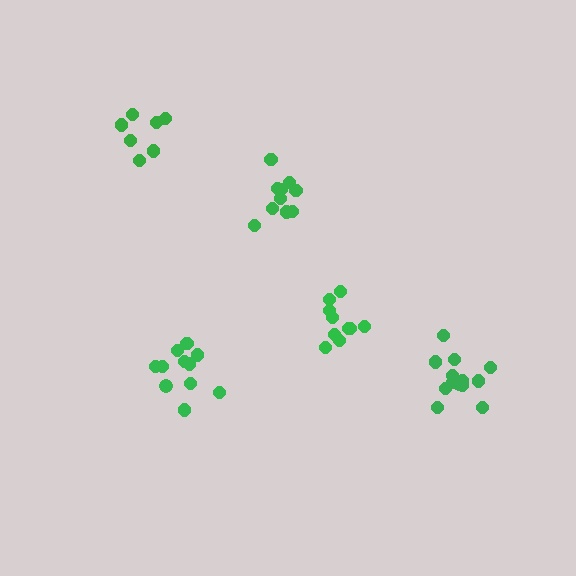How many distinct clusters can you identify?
There are 5 distinct clusters.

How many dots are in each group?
Group 1: 13 dots, Group 2: 11 dots, Group 3: 10 dots, Group 4: 10 dots, Group 5: 7 dots (51 total).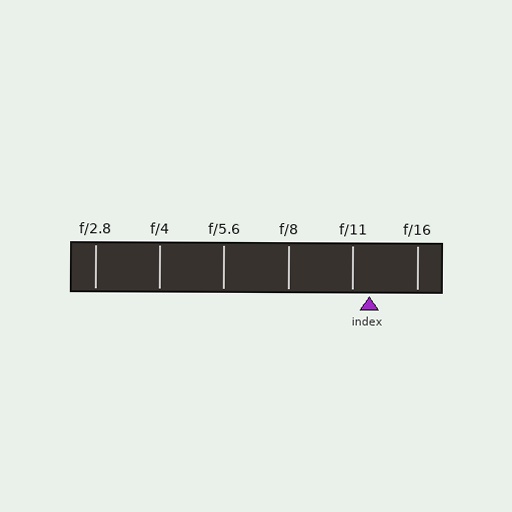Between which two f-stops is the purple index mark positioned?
The index mark is between f/11 and f/16.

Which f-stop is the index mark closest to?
The index mark is closest to f/11.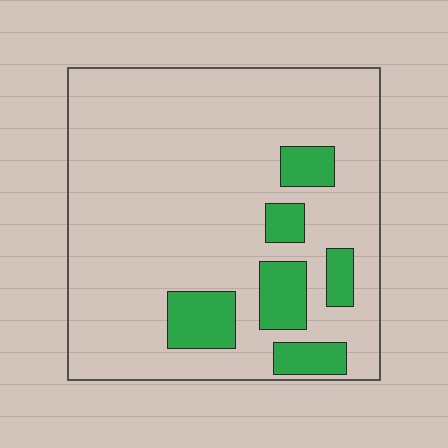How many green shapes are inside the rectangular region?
6.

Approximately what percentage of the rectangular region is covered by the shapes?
Approximately 15%.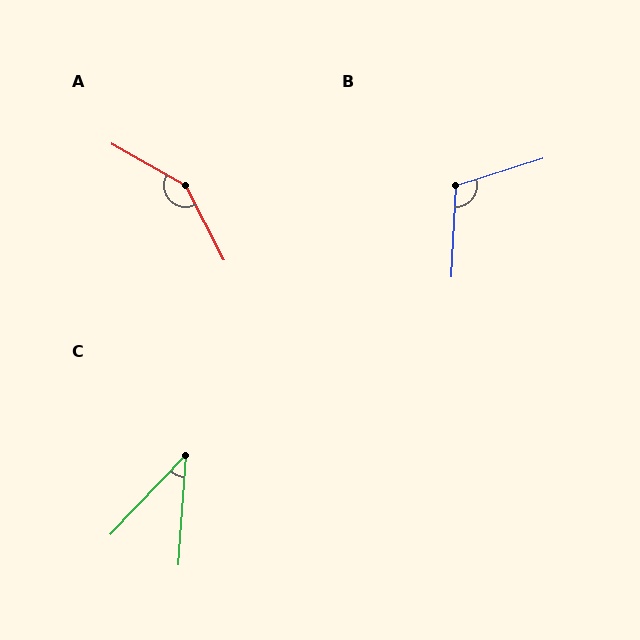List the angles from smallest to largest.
C (39°), B (110°), A (147°).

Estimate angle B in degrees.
Approximately 110 degrees.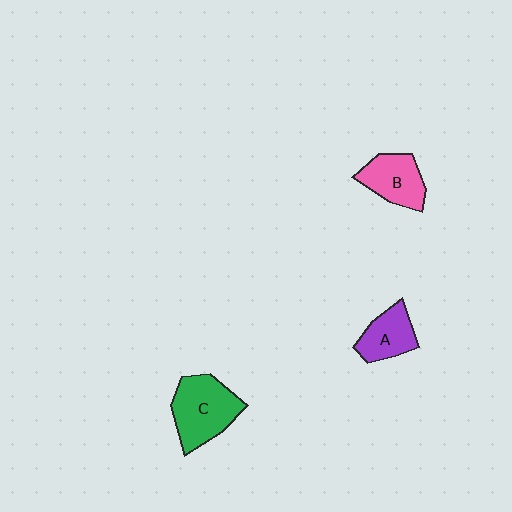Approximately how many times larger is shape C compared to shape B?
Approximately 1.4 times.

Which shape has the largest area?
Shape C (green).